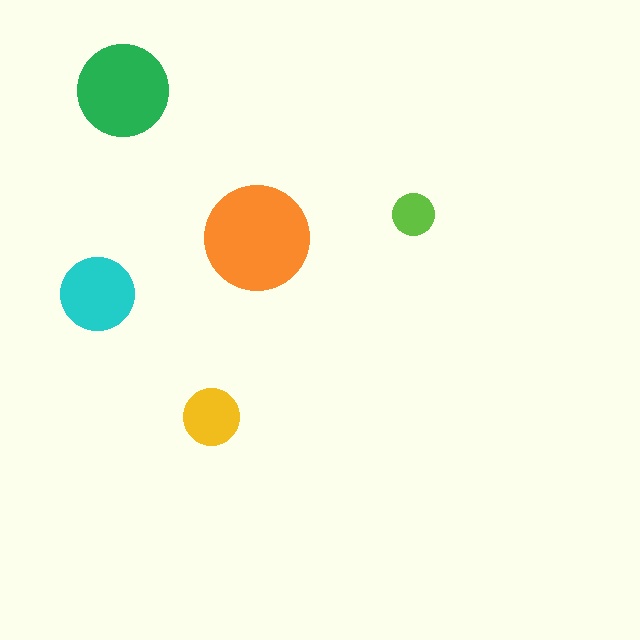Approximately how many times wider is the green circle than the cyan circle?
About 1.5 times wider.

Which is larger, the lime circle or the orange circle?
The orange one.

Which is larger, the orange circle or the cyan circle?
The orange one.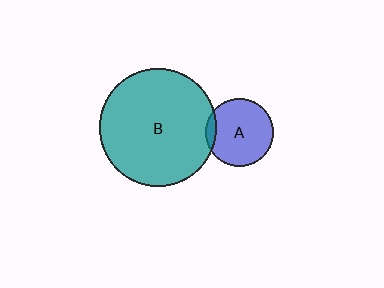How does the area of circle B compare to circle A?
Approximately 3.0 times.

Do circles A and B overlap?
Yes.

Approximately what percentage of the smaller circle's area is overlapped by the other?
Approximately 10%.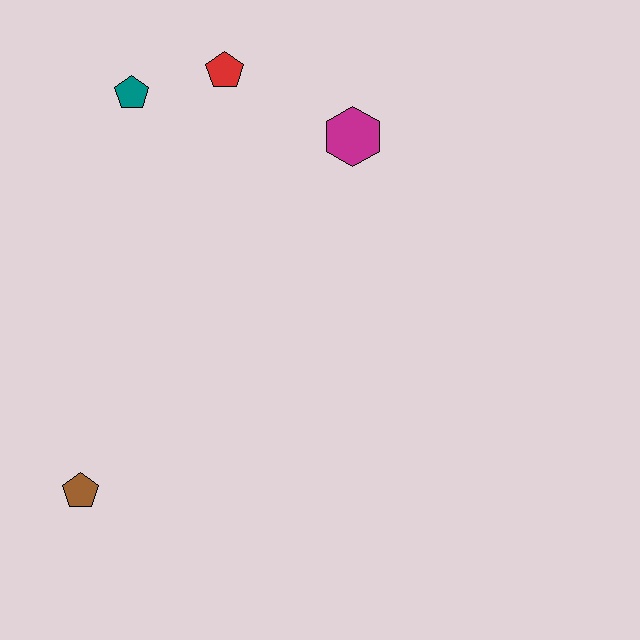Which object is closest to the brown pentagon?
The teal pentagon is closest to the brown pentagon.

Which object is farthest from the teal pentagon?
The brown pentagon is farthest from the teal pentagon.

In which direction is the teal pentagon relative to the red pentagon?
The teal pentagon is to the left of the red pentagon.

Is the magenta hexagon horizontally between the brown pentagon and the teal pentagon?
No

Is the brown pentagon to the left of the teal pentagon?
Yes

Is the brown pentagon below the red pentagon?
Yes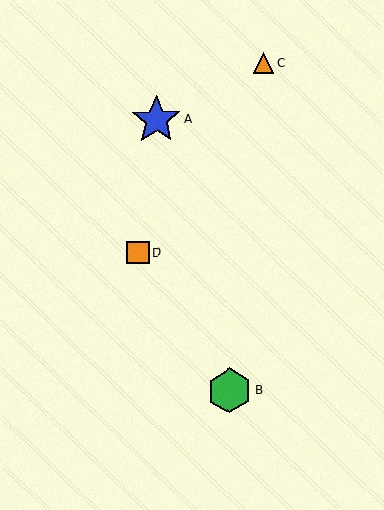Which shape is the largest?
The blue star (labeled A) is the largest.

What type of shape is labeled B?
Shape B is a green hexagon.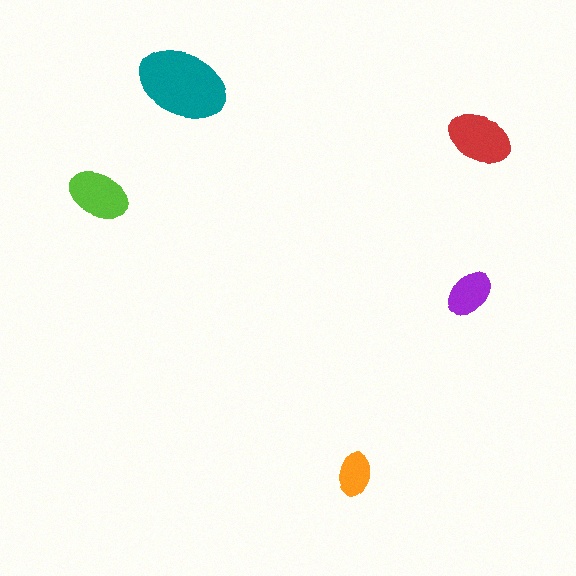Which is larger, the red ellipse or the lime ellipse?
The red one.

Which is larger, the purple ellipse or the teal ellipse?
The teal one.